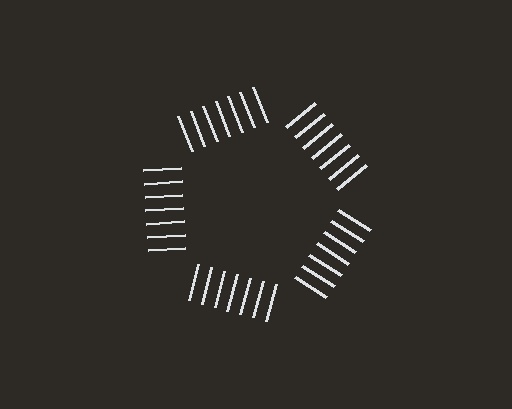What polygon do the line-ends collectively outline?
An illusory pentagon — the line segments terminate on its edges but no continuous stroke is drawn.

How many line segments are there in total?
35 — 7 along each of the 5 edges.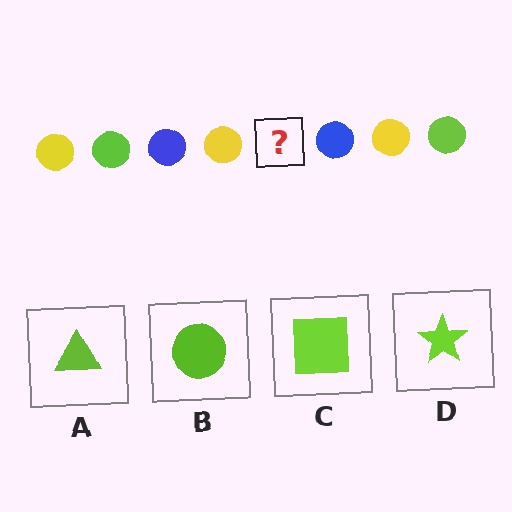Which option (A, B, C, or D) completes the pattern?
B.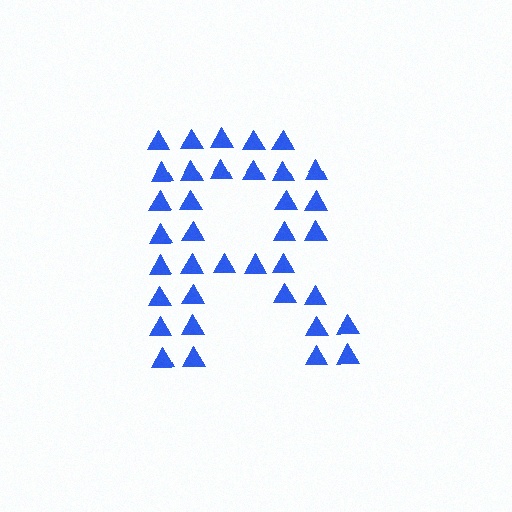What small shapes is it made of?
It is made of small triangles.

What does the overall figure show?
The overall figure shows the letter R.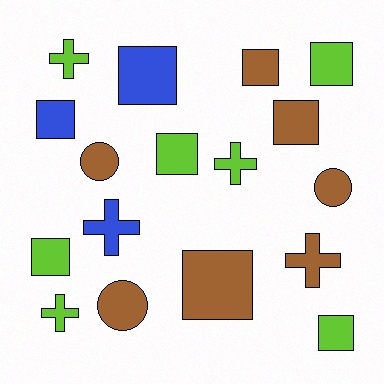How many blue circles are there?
There are no blue circles.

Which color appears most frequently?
Lime, with 7 objects.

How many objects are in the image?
There are 17 objects.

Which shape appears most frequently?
Square, with 9 objects.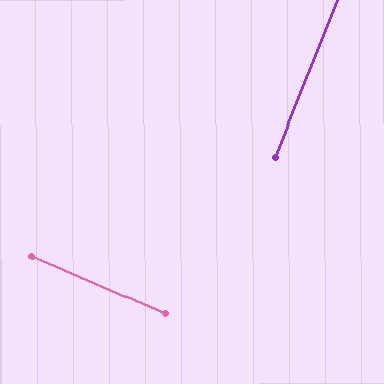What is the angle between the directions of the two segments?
Approximately 88 degrees.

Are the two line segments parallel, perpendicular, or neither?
Perpendicular — they meet at approximately 88°.